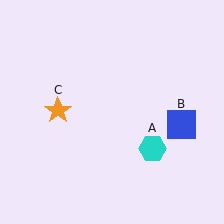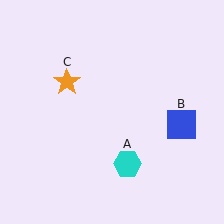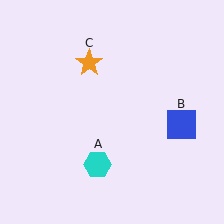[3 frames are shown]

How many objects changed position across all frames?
2 objects changed position: cyan hexagon (object A), orange star (object C).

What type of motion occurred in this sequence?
The cyan hexagon (object A), orange star (object C) rotated clockwise around the center of the scene.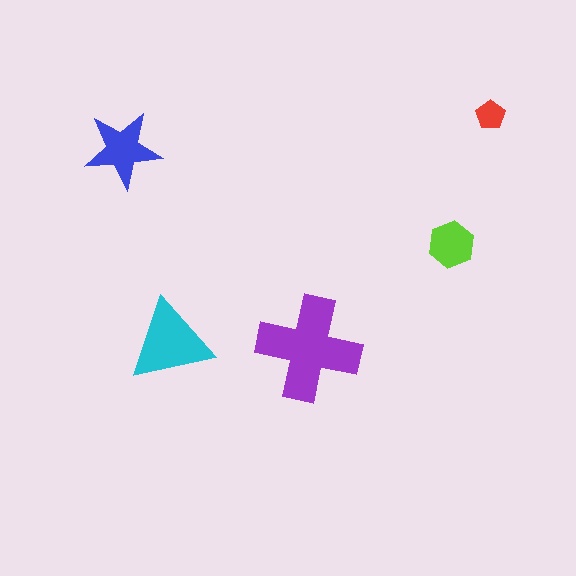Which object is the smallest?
The red pentagon.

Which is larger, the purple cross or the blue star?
The purple cross.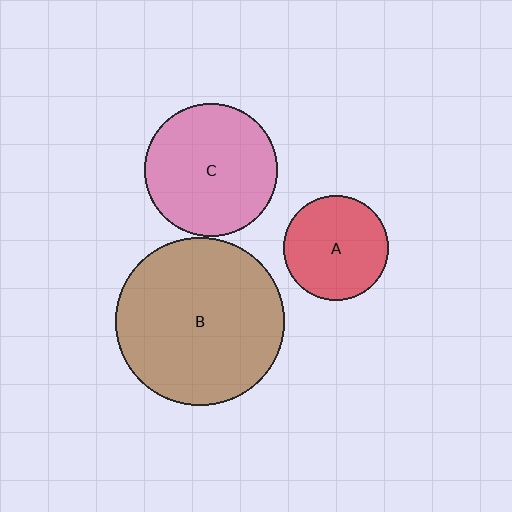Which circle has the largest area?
Circle B (brown).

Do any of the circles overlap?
No, none of the circles overlap.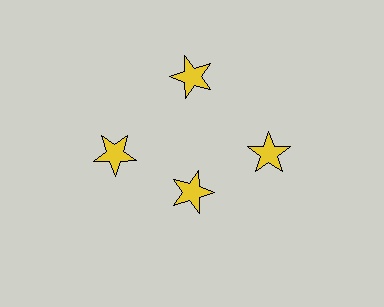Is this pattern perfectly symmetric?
No. The 4 yellow stars are arranged in a ring, but one element near the 6 o'clock position is pulled inward toward the center, breaking the 4-fold rotational symmetry.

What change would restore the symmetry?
The symmetry would be restored by moving it outward, back onto the ring so that all 4 stars sit at equal angles and equal distance from the center.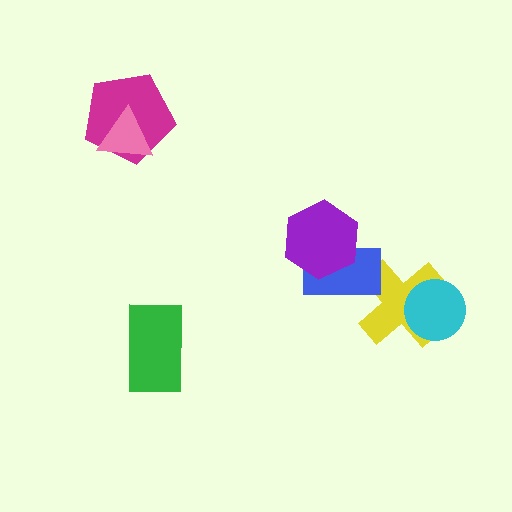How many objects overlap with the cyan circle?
1 object overlaps with the cyan circle.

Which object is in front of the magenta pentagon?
The pink triangle is in front of the magenta pentagon.